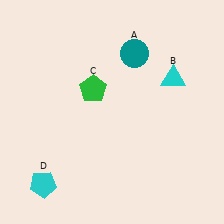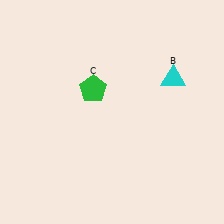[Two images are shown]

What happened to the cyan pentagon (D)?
The cyan pentagon (D) was removed in Image 2. It was in the bottom-left area of Image 1.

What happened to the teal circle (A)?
The teal circle (A) was removed in Image 2. It was in the top-right area of Image 1.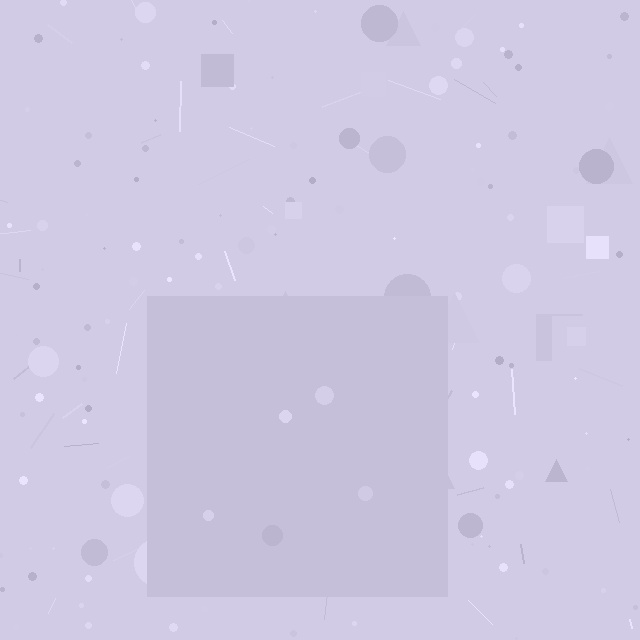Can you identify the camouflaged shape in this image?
The camouflaged shape is a square.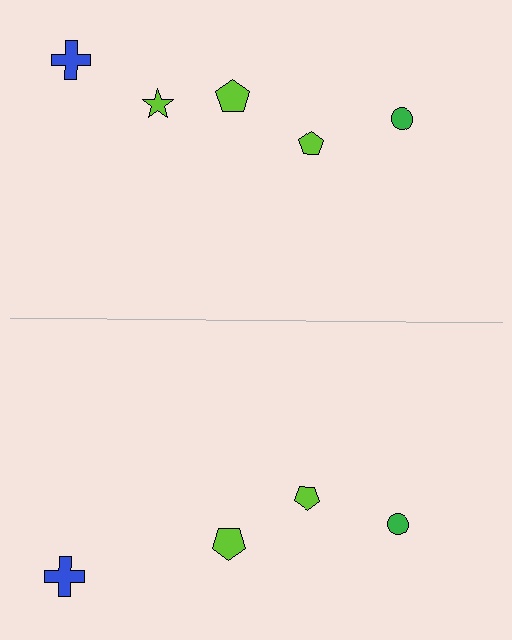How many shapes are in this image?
There are 9 shapes in this image.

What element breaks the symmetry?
A lime star is missing from the bottom side.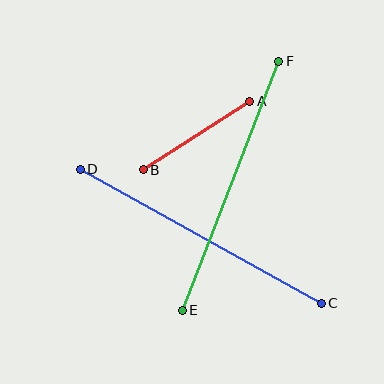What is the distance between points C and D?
The distance is approximately 276 pixels.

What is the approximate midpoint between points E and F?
The midpoint is at approximately (231, 186) pixels.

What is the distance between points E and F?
The distance is approximately 267 pixels.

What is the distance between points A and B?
The distance is approximately 126 pixels.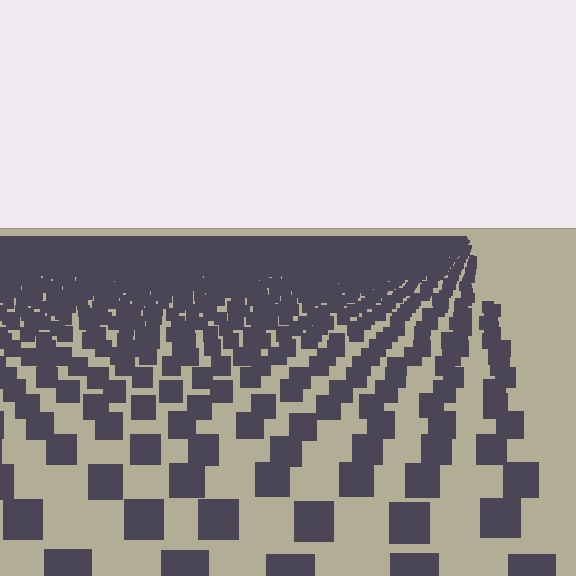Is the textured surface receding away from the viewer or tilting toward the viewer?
The surface is receding away from the viewer. Texture elements get smaller and denser toward the top.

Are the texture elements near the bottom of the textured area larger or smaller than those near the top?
Larger. Near the bottom, elements are closer to the viewer and appear at a bigger on-screen size.